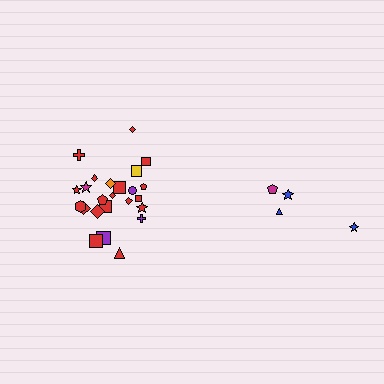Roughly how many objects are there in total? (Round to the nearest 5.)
Roughly 30 objects in total.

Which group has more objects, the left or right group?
The left group.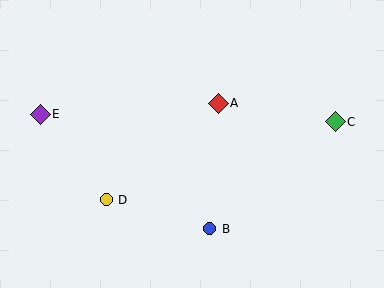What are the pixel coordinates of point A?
Point A is at (218, 103).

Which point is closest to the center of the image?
Point A at (218, 103) is closest to the center.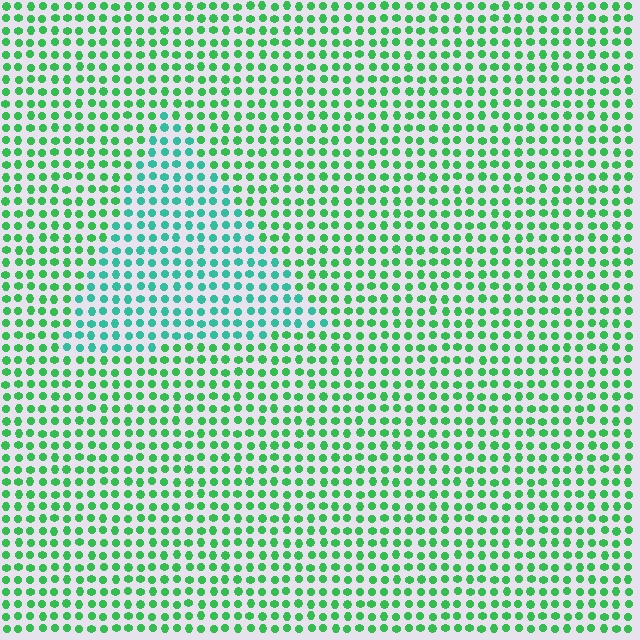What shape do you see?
I see a triangle.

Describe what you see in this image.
The image is filled with small green elements in a uniform arrangement. A triangle-shaped region is visible where the elements are tinted to a slightly different hue, forming a subtle color boundary.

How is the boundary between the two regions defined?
The boundary is defined purely by a slight shift in hue (about 35 degrees). Spacing, size, and orientation are identical on both sides.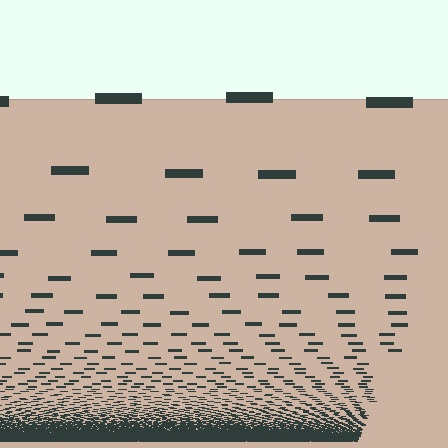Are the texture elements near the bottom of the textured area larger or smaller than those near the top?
Smaller. The gradient is inverted — elements near the bottom are smaller and denser.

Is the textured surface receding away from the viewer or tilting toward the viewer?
The surface appears to tilt toward the viewer. Texture elements get larger and sparser toward the top.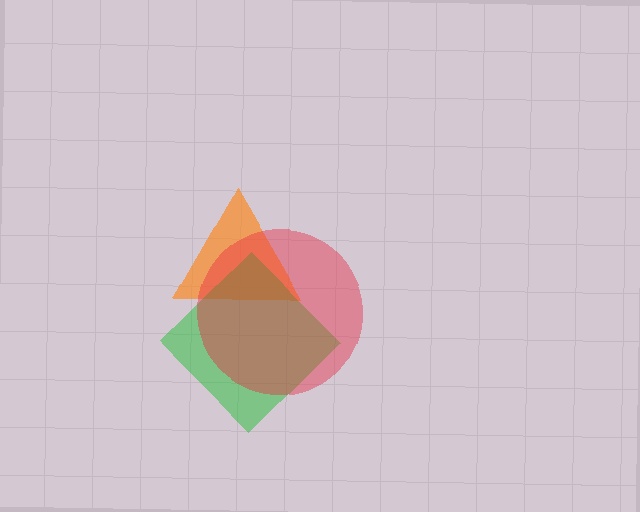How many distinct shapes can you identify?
There are 3 distinct shapes: an orange triangle, a green diamond, a red circle.